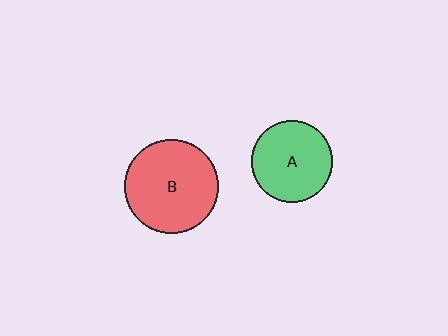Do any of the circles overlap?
No, none of the circles overlap.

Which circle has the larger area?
Circle B (red).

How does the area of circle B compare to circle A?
Approximately 1.3 times.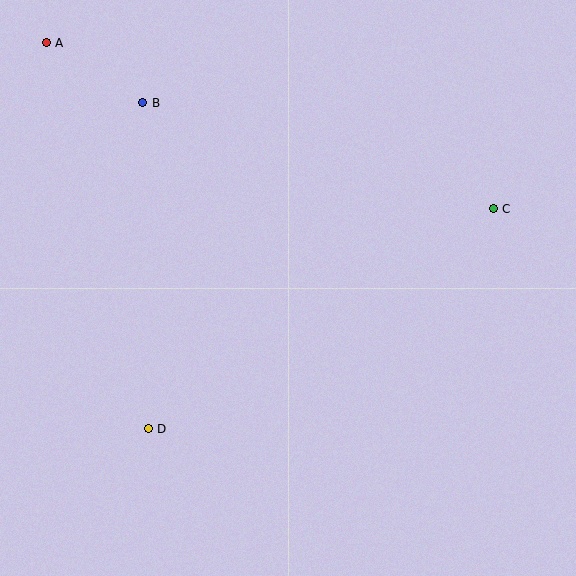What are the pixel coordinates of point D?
Point D is at (148, 429).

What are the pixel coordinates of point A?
Point A is at (46, 43).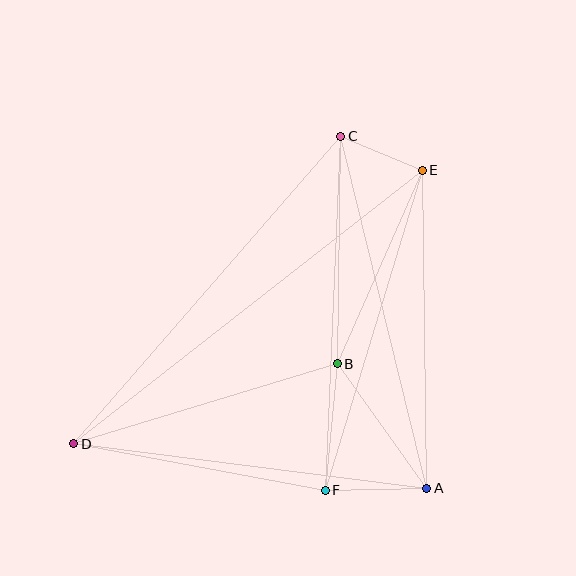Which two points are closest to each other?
Points C and E are closest to each other.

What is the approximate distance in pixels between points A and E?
The distance between A and E is approximately 318 pixels.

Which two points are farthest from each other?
Points D and E are farthest from each other.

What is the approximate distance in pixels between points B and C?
The distance between B and C is approximately 228 pixels.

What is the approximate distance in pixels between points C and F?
The distance between C and F is approximately 354 pixels.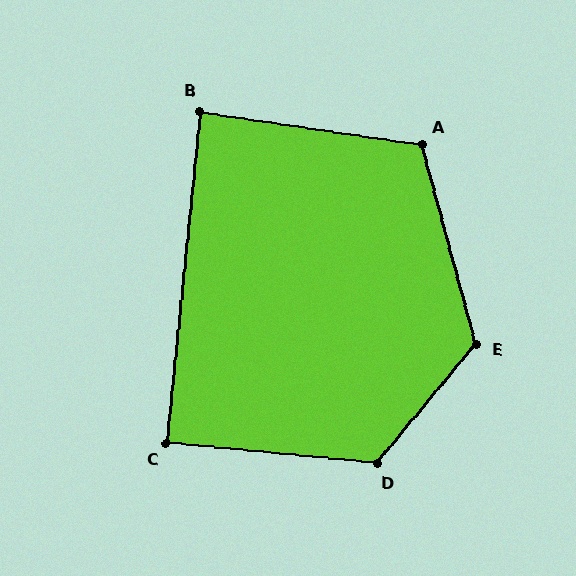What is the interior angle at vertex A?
Approximately 114 degrees (obtuse).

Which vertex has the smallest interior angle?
B, at approximately 88 degrees.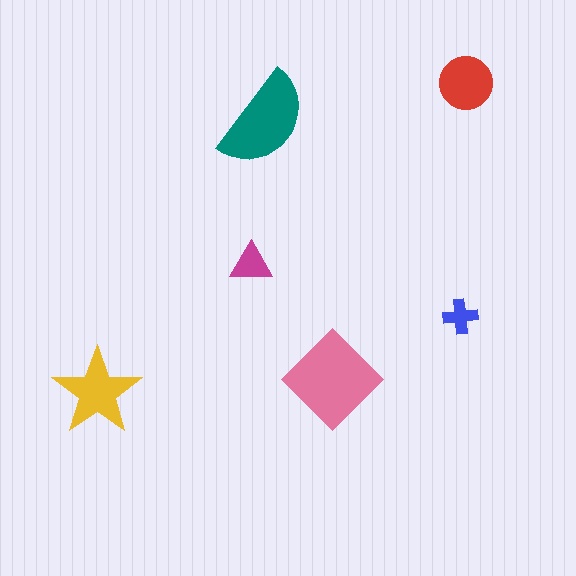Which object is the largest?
The pink diamond.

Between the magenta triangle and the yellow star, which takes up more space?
The yellow star.